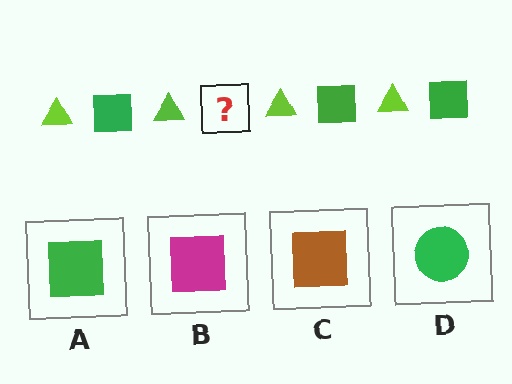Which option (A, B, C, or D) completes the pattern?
A.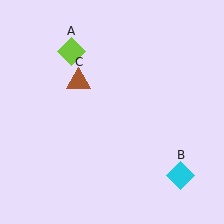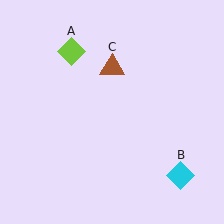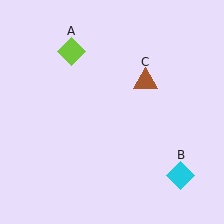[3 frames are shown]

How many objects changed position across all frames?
1 object changed position: brown triangle (object C).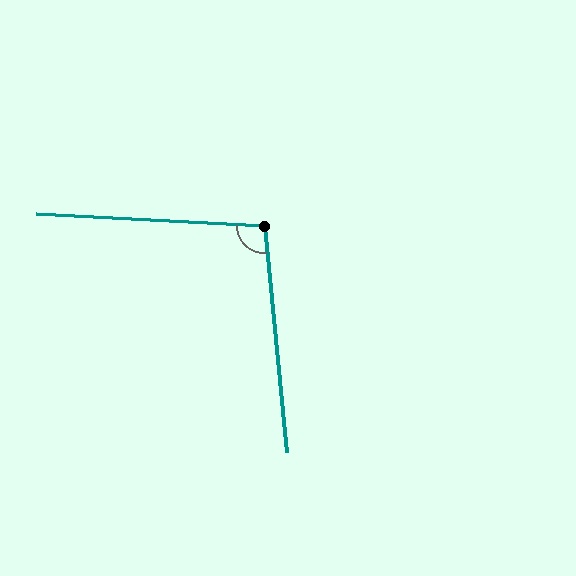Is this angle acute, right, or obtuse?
It is obtuse.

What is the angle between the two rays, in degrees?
Approximately 99 degrees.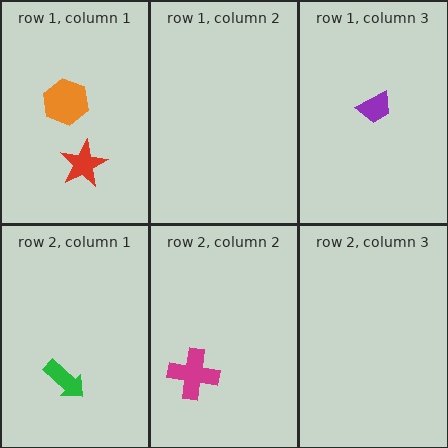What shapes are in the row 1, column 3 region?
The purple trapezoid.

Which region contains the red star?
The row 1, column 1 region.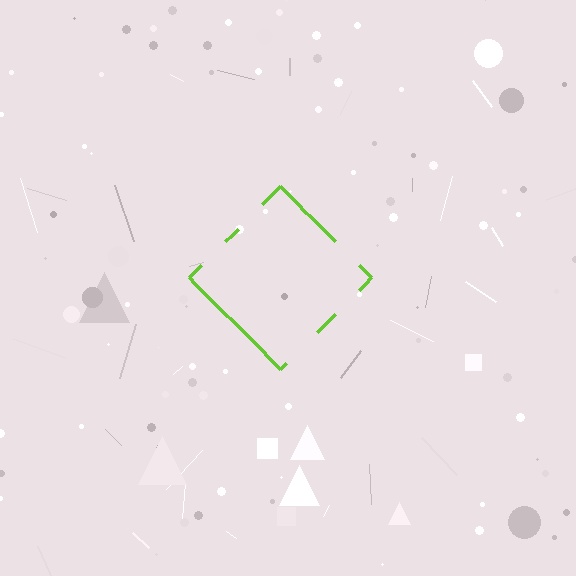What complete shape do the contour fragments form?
The contour fragments form a diamond.